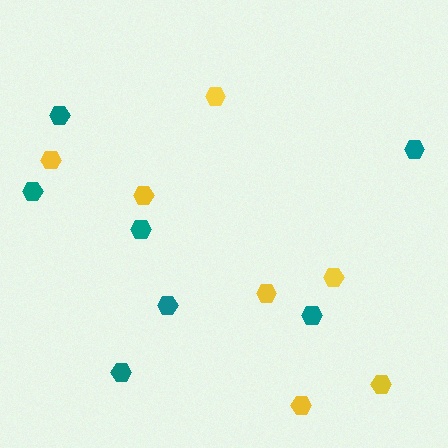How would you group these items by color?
There are 2 groups: one group of teal hexagons (7) and one group of yellow hexagons (7).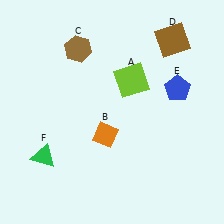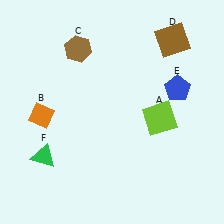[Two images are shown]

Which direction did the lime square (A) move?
The lime square (A) moved down.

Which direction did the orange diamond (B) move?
The orange diamond (B) moved left.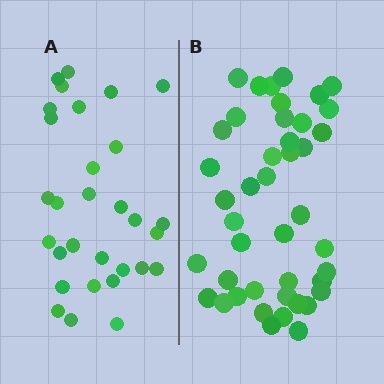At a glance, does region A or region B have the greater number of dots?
Region B (the right region) has more dots.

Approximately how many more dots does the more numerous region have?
Region B has approximately 15 more dots than region A.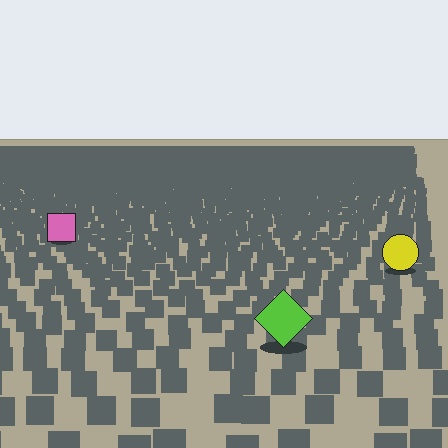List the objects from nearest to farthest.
From nearest to farthest: the lime diamond, the yellow circle, the pink square.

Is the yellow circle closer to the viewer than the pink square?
Yes. The yellow circle is closer — you can tell from the texture gradient: the ground texture is coarser near it.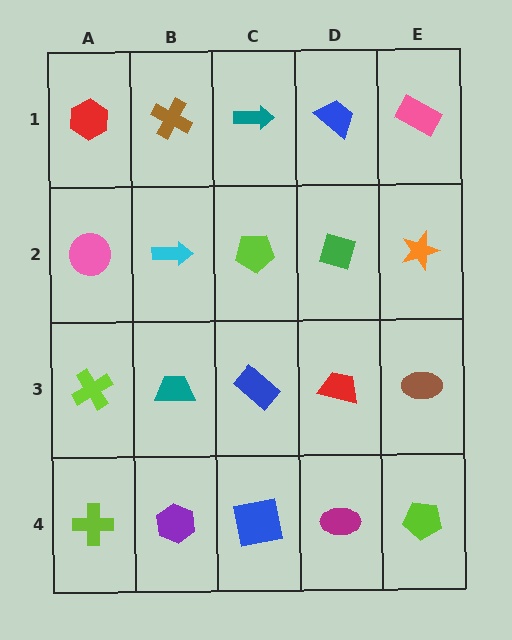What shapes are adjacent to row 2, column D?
A blue trapezoid (row 1, column D), a red trapezoid (row 3, column D), a lime pentagon (row 2, column C), an orange star (row 2, column E).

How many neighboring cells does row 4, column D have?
3.